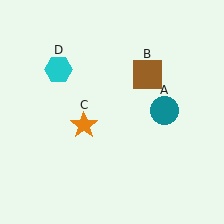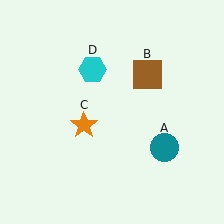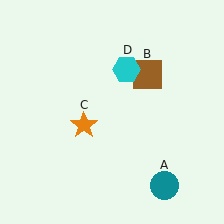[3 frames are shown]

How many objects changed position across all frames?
2 objects changed position: teal circle (object A), cyan hexagon (object D).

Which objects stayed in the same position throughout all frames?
Brown square (object B) and orange star (object C) remained stationary.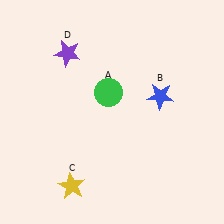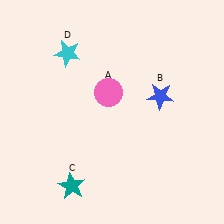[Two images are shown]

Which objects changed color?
A changed from green to pink. C changed from yellow to teal. D changed from purple to cyan.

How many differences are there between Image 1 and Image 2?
There are 3 differences between the two images.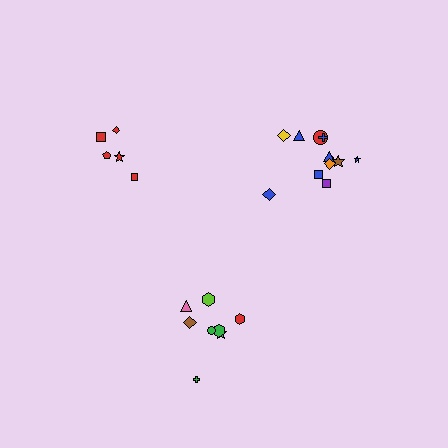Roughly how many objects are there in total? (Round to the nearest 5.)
Roughly 25 objects in total.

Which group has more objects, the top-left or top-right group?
The top-right group.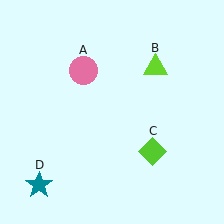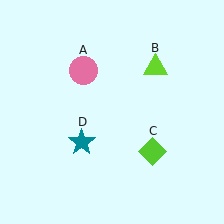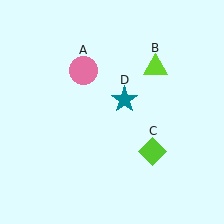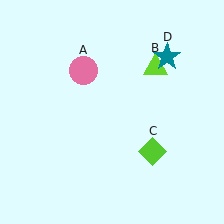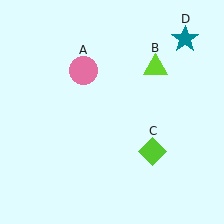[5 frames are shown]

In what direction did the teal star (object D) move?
The teal star (object D) moved up and to the right.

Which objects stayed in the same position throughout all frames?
Pink circle (object A) and lime triangle (object B) and lime diamond (object C) remained stationary.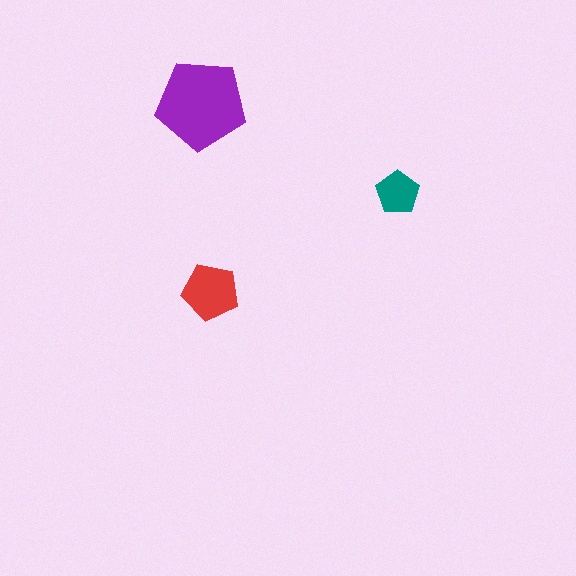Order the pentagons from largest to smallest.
the purple one, the red one, the teal one.